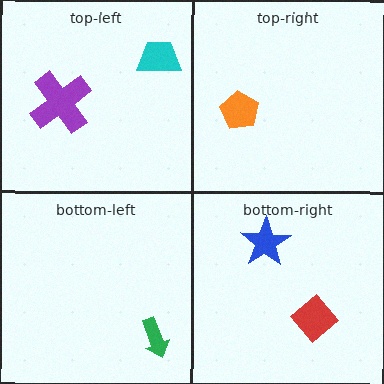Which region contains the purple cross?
The top-left region.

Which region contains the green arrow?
The bottom-left region.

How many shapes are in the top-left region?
2.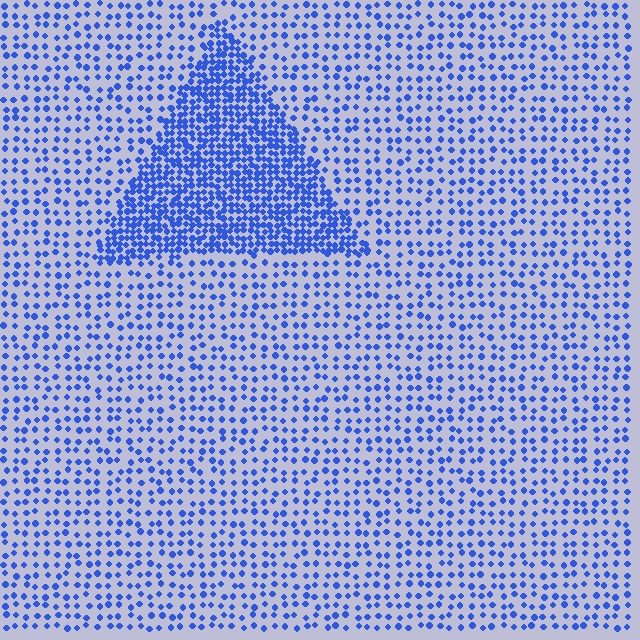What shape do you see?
I see a triangle.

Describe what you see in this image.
The image contains small blue elements arranged at two different densities. A triangle-shaped region is visible where the elements are more densely packed than the surrounding area.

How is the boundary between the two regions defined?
The boundary is defined by a change in element density (approximately 2.5x ratio). All elements are the same color, size, and shape.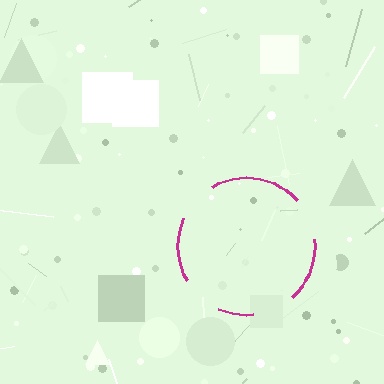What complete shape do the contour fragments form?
The contour fragments form a circle.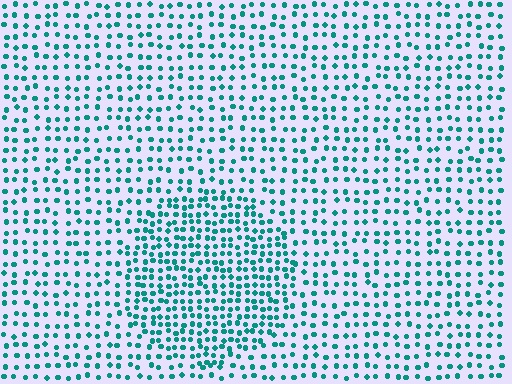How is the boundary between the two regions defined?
The boundary is defined by a change in element density (approximately 1.7x ratio). All elements are the same color, size, and shape.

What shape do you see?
I see a circle.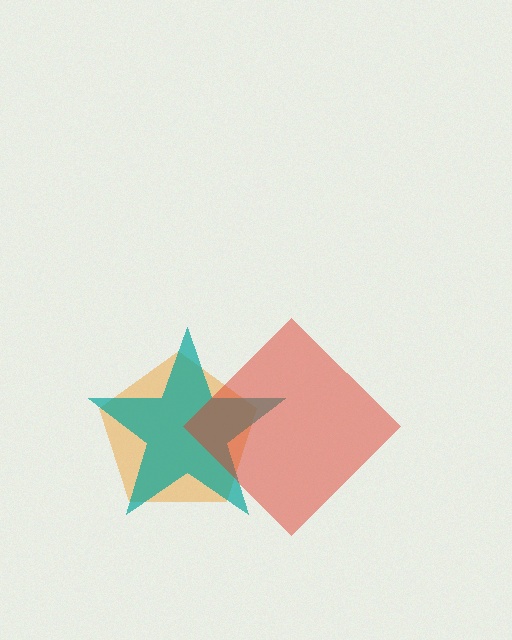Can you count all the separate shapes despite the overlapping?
Yes, there are 3 separate shapes.